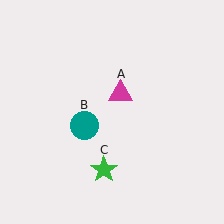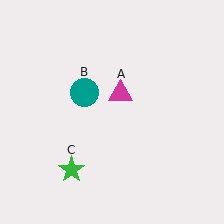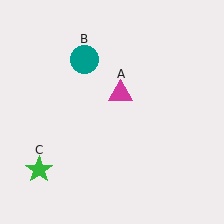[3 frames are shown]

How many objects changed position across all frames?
2 objects changed position: teal circle (object B), green star (object C).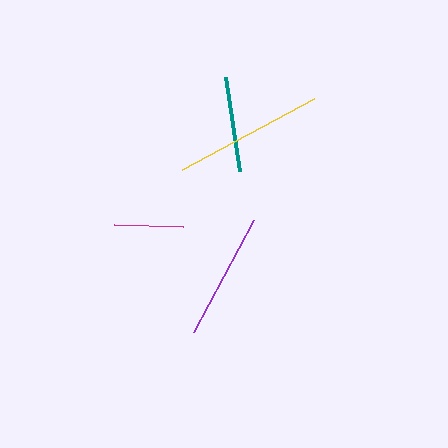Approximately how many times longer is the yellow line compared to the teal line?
The yellow line is approximately 1.6 times the length of the teal line.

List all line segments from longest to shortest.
From longest to shortest: yellow, purple, teal, magenta.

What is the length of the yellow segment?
The yellow segment is approximately 150 pixels long.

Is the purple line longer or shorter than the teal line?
The purple line is longer than the teal line.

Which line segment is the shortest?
The magenta line is the shortest at approximately 70 pixels.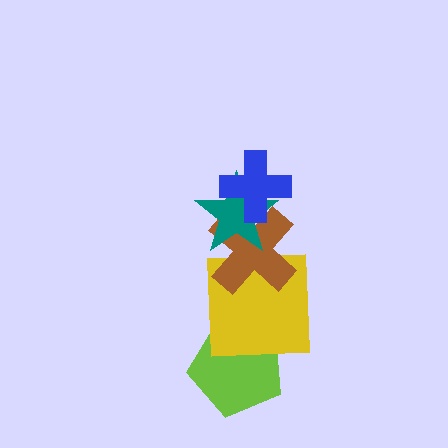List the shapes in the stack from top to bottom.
From top to bottom: the blue cross, the teal star, the brown cross, the yellow square, the lime pentagon.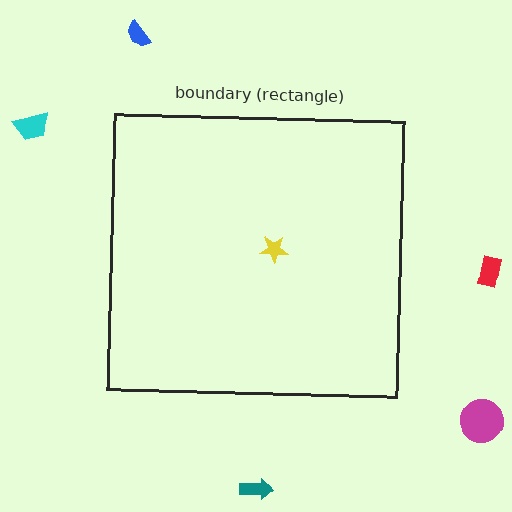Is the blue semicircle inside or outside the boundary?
Outside.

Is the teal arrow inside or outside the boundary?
Outside.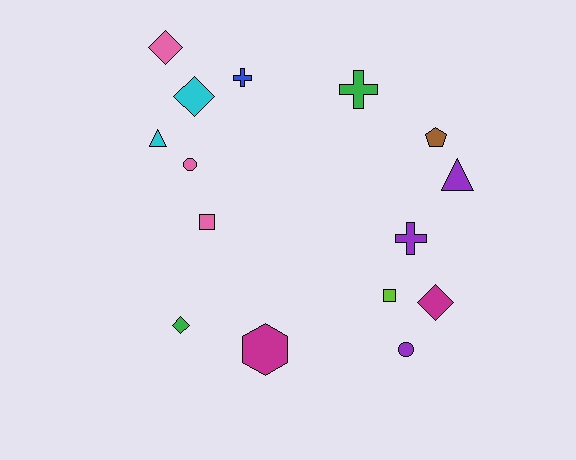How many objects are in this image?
There are 15 objects.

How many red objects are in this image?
There are no red objects.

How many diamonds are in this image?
There are 4 diamonds.